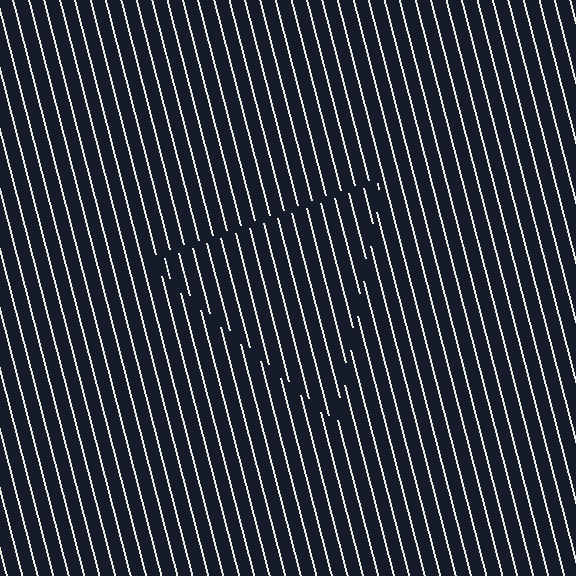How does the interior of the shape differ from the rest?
The interior of the shape contains the same grating, shifted by half a period — the contour is defined by the phase discontinuity where line-ends from the inner and outer gratings abut.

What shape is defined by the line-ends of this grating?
An illusory triangle. The interior of the shape contains the same grating, shifted by half a period — the contour is defined by the phase discontinuity where line-ends from the inner and outer gratings abut.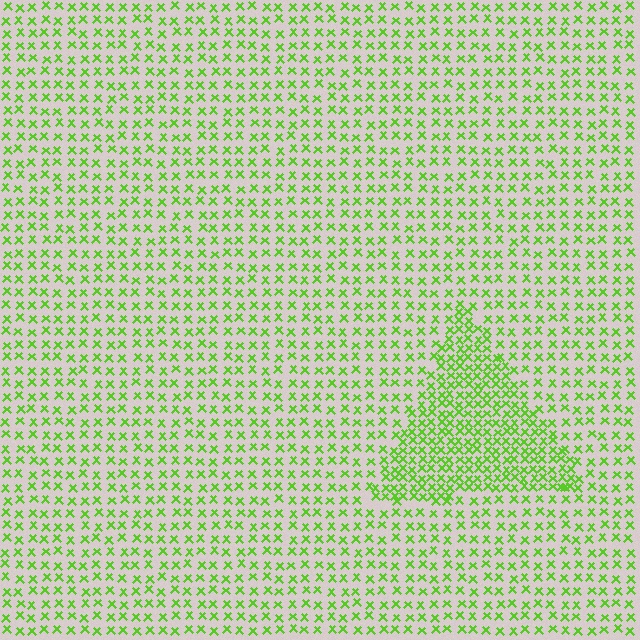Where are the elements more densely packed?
The elements are more densely packed inside the triangle boundary.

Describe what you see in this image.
The image contains small lime elements arranged at two different densities. A triangle-shaped region is visible where the elements are more densely packed than the surrounding area.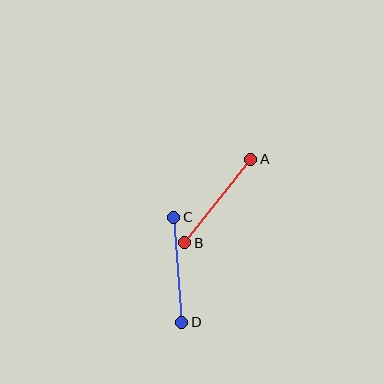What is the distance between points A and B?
The distance is approximately 106 pixels.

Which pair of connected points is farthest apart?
Points A and B are farthest apart.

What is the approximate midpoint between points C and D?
The midpoint is at approximately (178, 270) pixels.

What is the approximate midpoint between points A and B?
The midpoint is at approximately (218, 201) pixels.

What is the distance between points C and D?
The distance is approximately 105 pixels.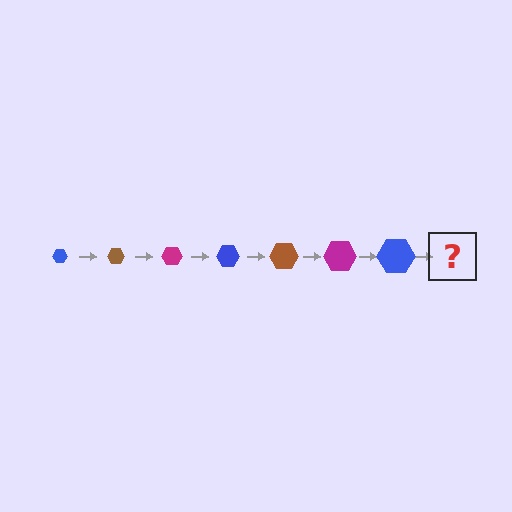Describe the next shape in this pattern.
It should be a brown hexagon, larger than the previous one.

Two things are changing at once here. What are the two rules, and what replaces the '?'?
The two rules are that the hexagon grows larger each step and the color cycles through blue, brown, and magenta. The '?' should be a brown hexagon, larger than the previous one.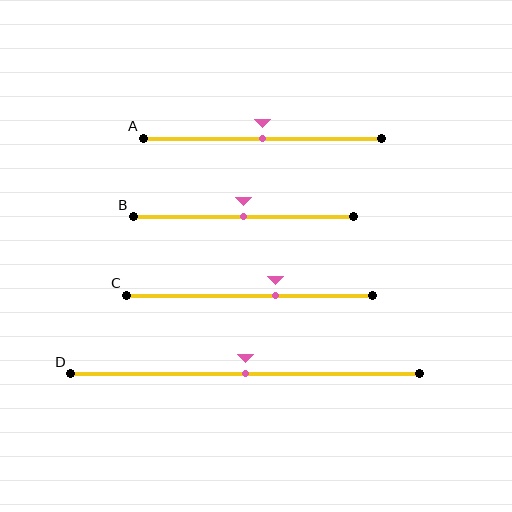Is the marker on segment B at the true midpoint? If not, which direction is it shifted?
Yes, the marker on segment B is at the true midpoint.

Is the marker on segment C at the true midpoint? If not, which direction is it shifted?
No, the marker on segment C is shifted to the right by about 10% of the segment length.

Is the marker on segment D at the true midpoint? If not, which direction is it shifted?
Yes, the marker on segment D is at the true midpoint.